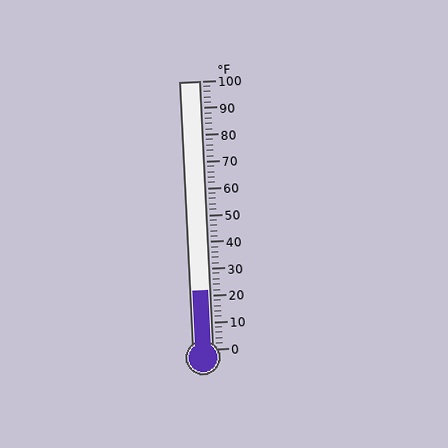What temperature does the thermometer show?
The thermometer shows approximately 22°F.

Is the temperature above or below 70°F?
The temperature is below 70°F.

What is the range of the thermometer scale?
The thermometer scale ranges from 0°F to 100°F.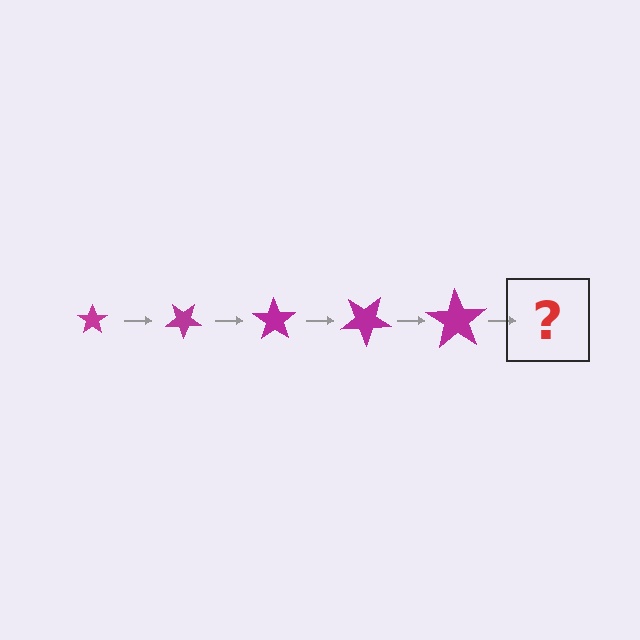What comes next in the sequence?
The next element should be a star, larger than the previous one and rotated 175 degrees from the start.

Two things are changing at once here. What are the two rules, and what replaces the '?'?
The two rules are that the star grows larger each step and it rotates 35 degrees each step. The '?' should be a star, larger than the previous one and rotated 175 degrees from the start.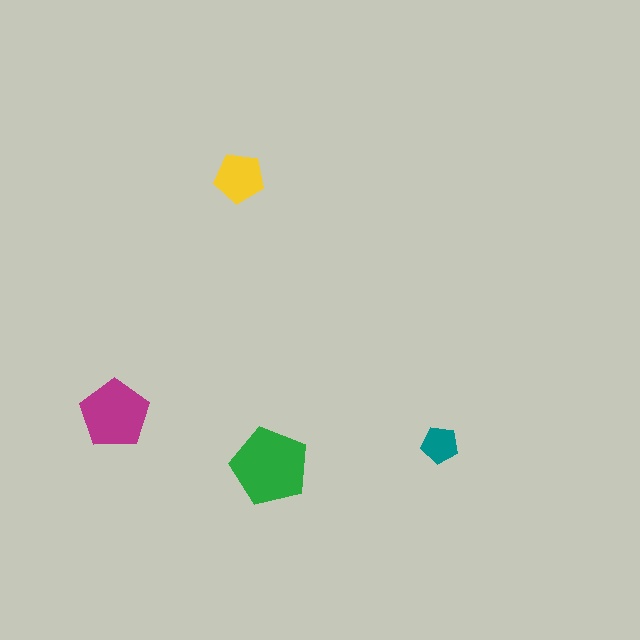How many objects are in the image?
There are 4 objects in the image.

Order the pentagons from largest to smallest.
the green one, the magenta one, the yellow one, the teal one.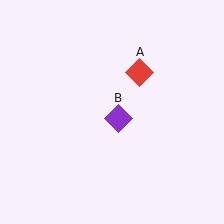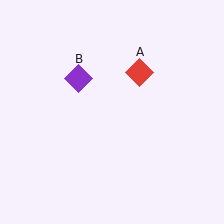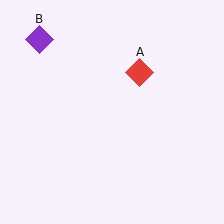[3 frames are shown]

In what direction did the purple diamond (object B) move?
The purple diamond (object B) moved up and to the left.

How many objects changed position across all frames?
1 object changed position: purple diamond (object B).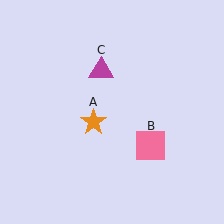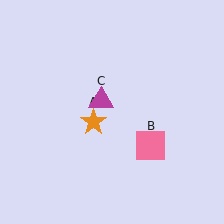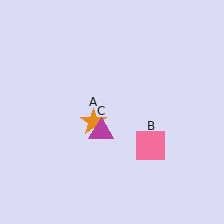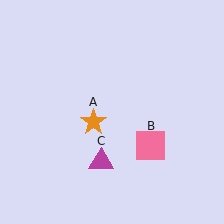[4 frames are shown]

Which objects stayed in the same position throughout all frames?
Orange star (object A) and pink square (object B) remained stationary.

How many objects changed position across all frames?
1 object changed position: magenta triangle (object C).